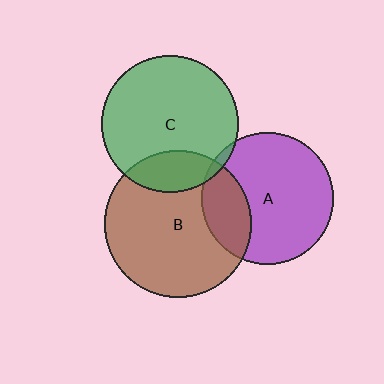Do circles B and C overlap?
Yes.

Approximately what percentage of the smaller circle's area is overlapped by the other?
Approximately 20%.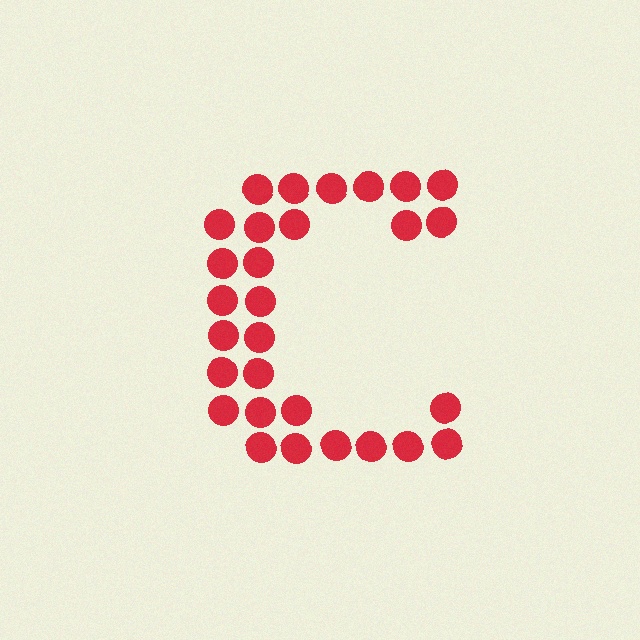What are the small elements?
The small elements are circles.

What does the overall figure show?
The overall figure shows the letter C.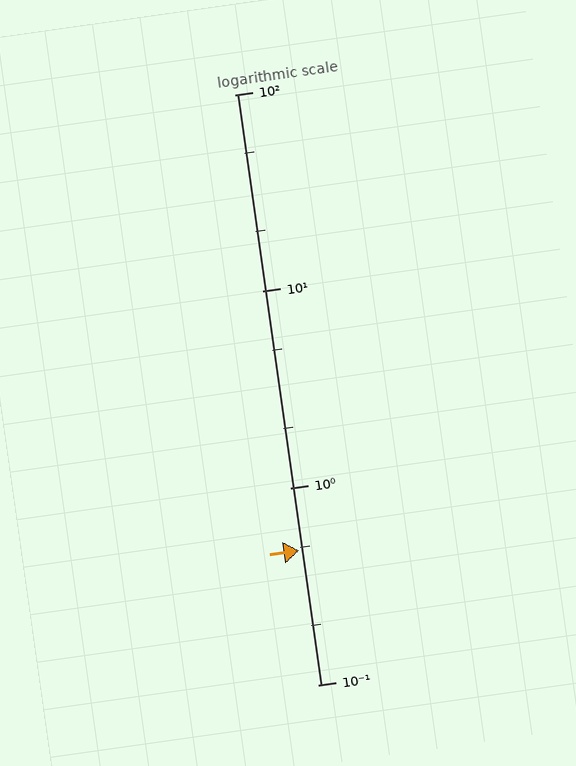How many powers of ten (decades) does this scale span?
The scale spans 3 decades, from 0.1 to 100.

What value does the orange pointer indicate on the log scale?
The pointer indicates approximately 0.48.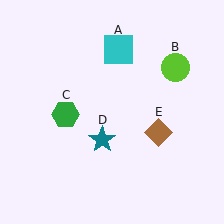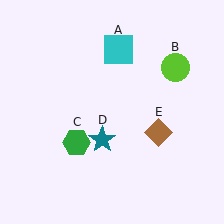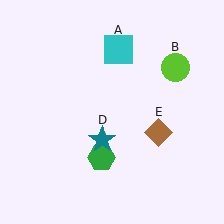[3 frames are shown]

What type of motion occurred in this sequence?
The green hexagon (object C) rotated counterclockwise around the center of the scene.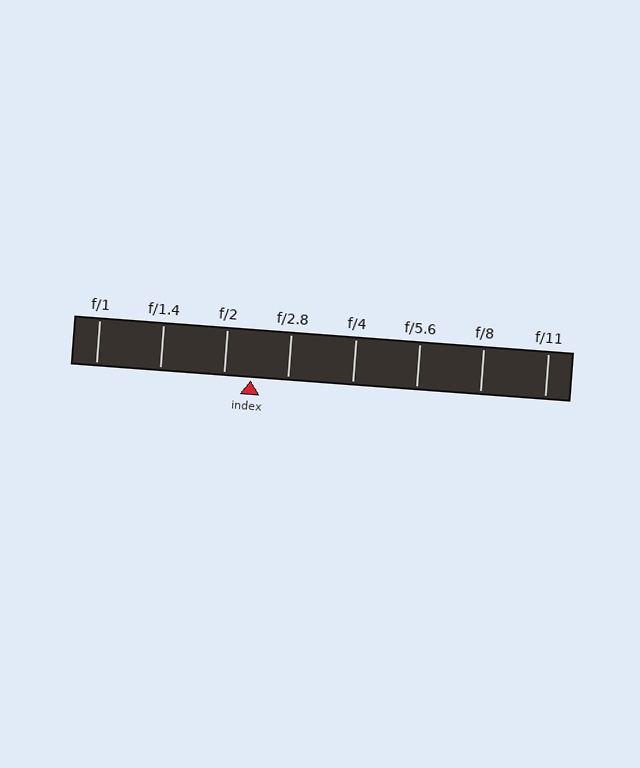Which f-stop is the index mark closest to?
The index mark is closest to f/2.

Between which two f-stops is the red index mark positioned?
The index mark is between f/2 and f/2.8.